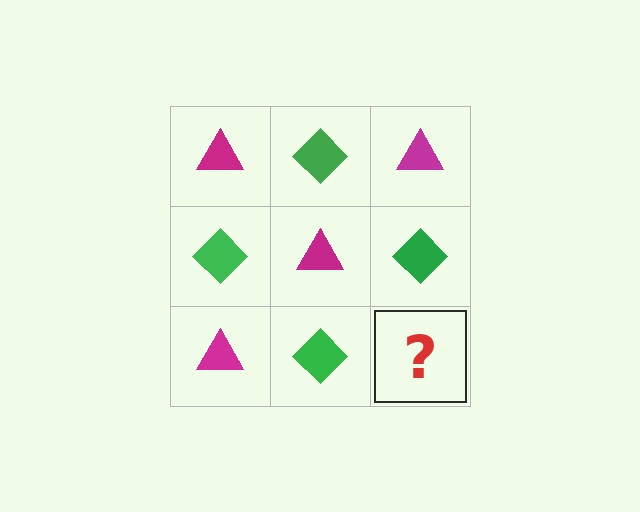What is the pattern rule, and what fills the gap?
The rule is that it alternates magenta triangle and green diamond in a checkerboard pattern. The gap should be filled with a magenta triangle.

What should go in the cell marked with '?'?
The missing cell should contain a magenta triangle.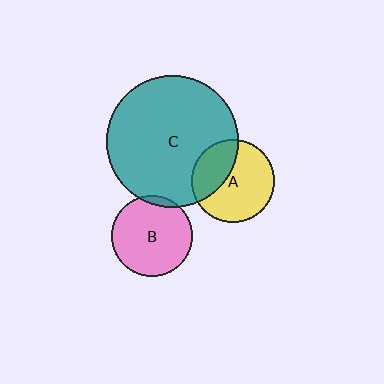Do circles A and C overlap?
Yes.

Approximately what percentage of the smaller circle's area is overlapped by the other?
Approximately 35%.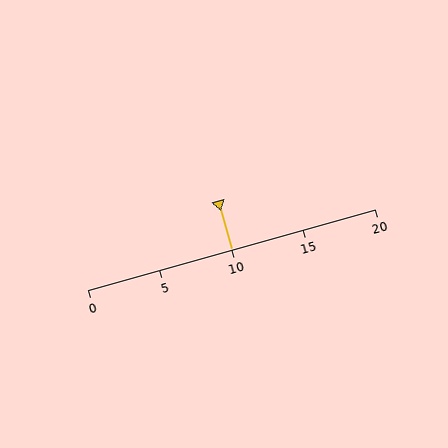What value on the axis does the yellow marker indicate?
The marker indicates approximately 10.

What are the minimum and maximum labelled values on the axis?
The axis runs from 0 to 20.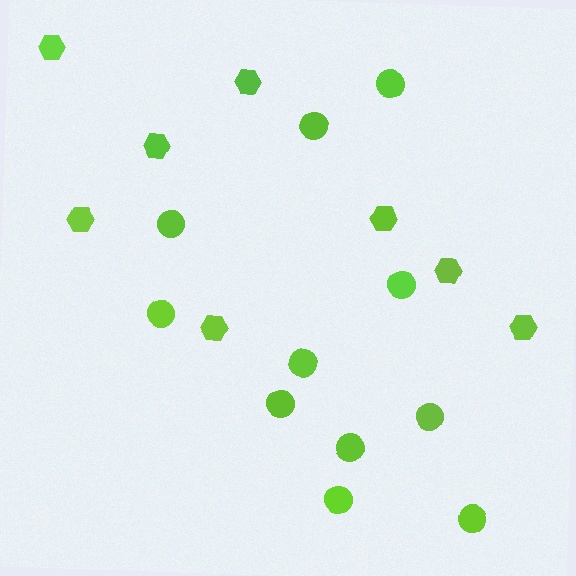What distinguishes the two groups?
There are 2 groups: one group of hexagons (8) and one group of circles (11).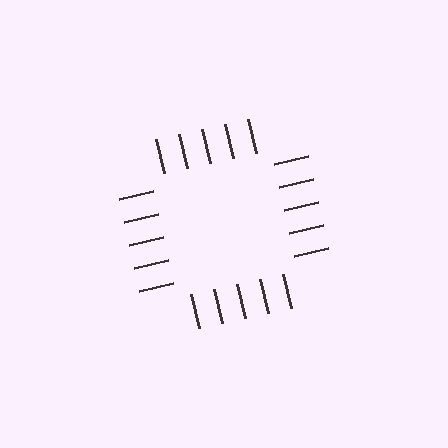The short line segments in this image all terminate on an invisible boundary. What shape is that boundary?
An illusory square — the line segments terminate on its edges but no continuous stroke is drawn.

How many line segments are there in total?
20 — 5 along each of the 4 edges.